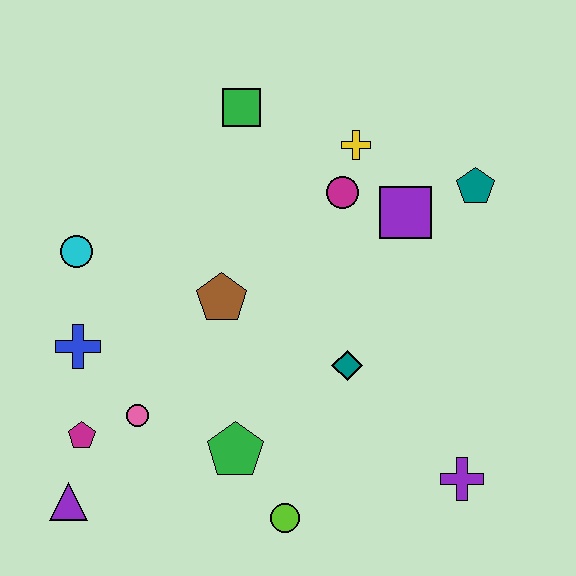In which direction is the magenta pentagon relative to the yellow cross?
The magenta pentagon is below the yellow cross.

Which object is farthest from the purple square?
The purple triangle is farthest from the purple square.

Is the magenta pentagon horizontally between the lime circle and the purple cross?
No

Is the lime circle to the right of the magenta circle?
No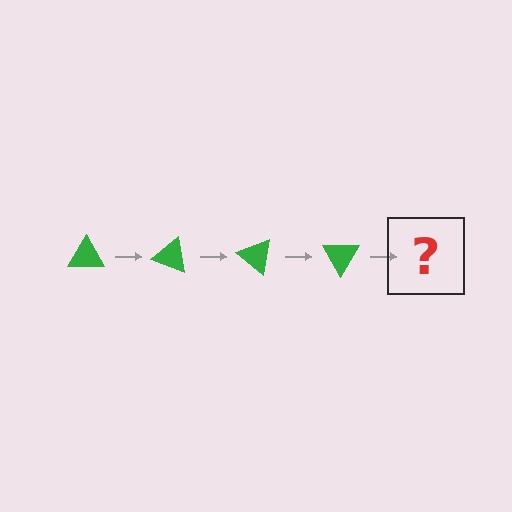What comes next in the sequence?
The next element should be a green triangle rotated 80 degrees.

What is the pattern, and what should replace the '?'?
The pattern is that the triangle rotates 20 degrees each step. The '?' should be a green triangle rotated 80 degrees.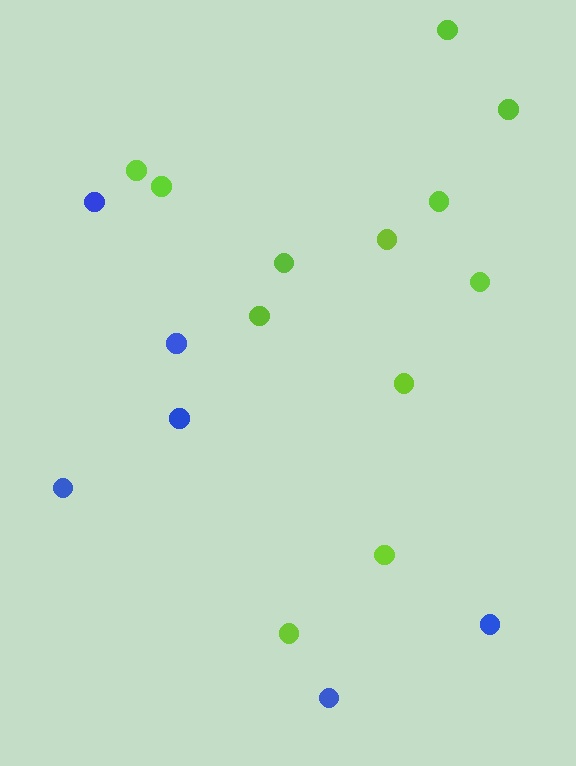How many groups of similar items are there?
There are 2 groups: one group of blue circles (6) and one group of lime circles (12).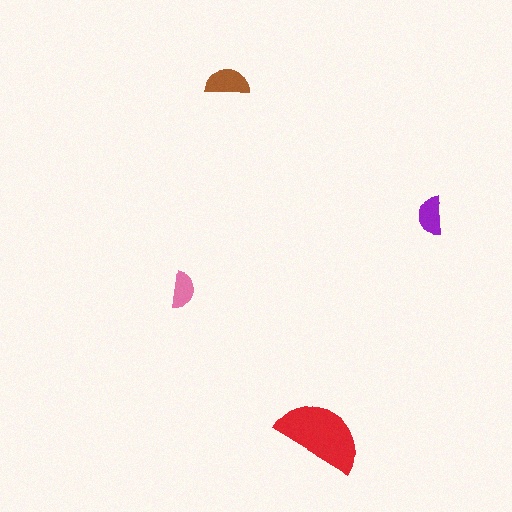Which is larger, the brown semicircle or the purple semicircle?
The brown one.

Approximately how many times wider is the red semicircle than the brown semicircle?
About 2 times wider.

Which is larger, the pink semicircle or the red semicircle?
The red one.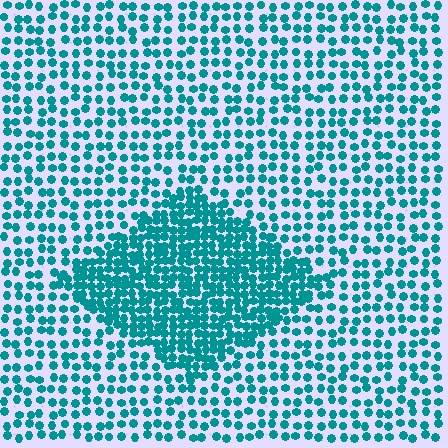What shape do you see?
I see a diamond.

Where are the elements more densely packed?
The elements are more densely packed inside the diamond boundary.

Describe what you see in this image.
The image contains small teal elements arranged at two different densities. A diamond-shaped region is visible where the elements are more densely packed than the surrounding area.